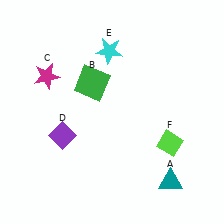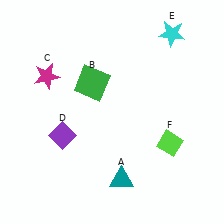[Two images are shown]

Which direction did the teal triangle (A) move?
The teal triangle (A) moved left.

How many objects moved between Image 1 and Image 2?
2 objects moved between the two images.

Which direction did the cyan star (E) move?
The cyan star (E) moved right.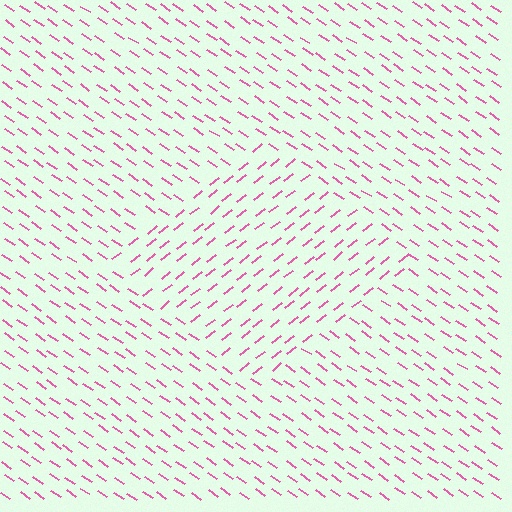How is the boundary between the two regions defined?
The boundary is defined purely by a change in line orientation (approximately 72 degrees difference). All lines are the same color and thickness.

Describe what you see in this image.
The image is filled with small pink line segments. A diamond region in the image has lines oriented differently from the surrounding lines, creating a visible texture boundary.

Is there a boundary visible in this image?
Yes, there is a texture boundary formed by a change in line orientation.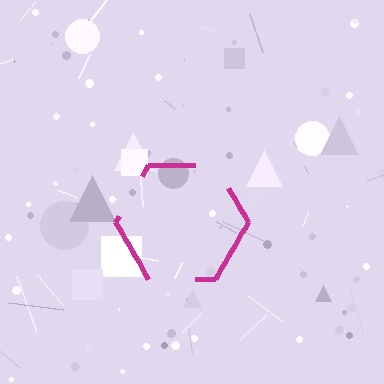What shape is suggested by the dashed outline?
The dashed outline suggests a hexagon.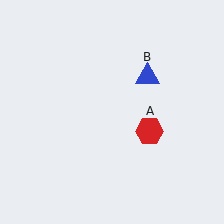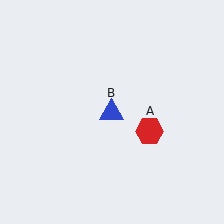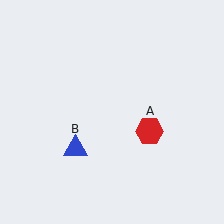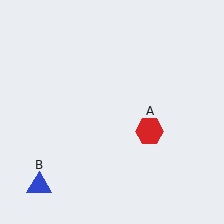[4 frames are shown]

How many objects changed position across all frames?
1 object changed position: blue triangle (object B).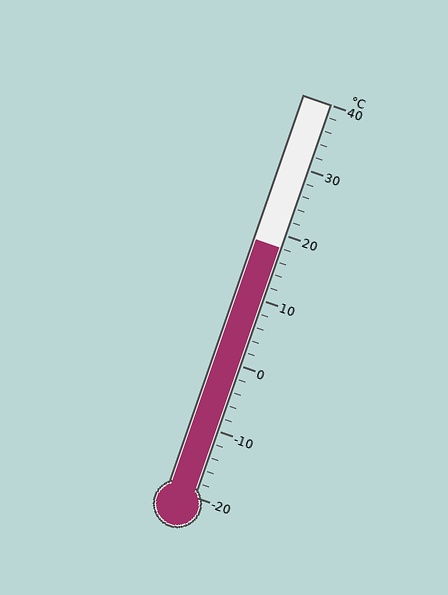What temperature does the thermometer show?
The thermometer shows approximately 18°C.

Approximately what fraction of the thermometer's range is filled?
The thermometer is filled to approximately 65% of its range.